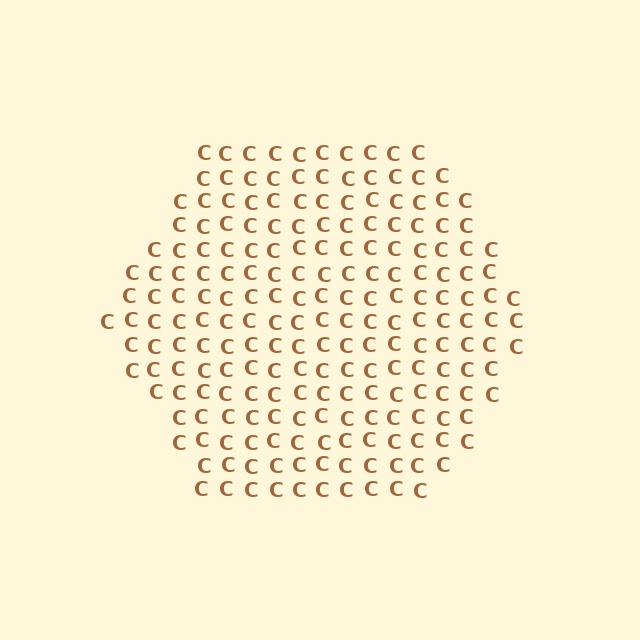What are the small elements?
The small elements are letter C's.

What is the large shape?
The large shape is a hexagon.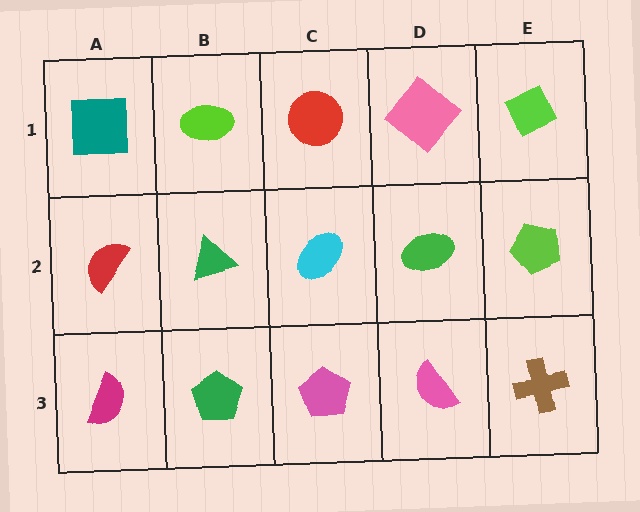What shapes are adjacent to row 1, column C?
A cyan ellipse (row 2, column C), a lime ellipse (row 1, column B), a pink diamond (row 1, column D).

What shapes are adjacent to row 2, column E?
A lime diamond (row 1, column E), a brown cross (row 3, column E), a green ellipse (row 2, column D).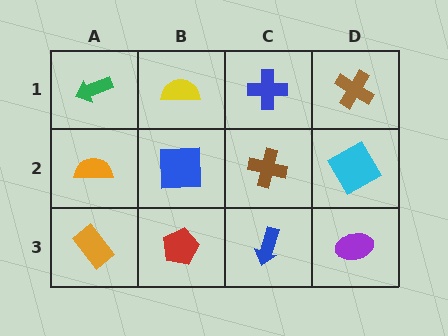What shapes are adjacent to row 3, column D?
A cyan diamond (row 2, column D), a blue arrow (row 3, column C).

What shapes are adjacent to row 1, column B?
A blue square (row 2, column B), a green arrow (row 1, column A), a blue cross (row 1, column C).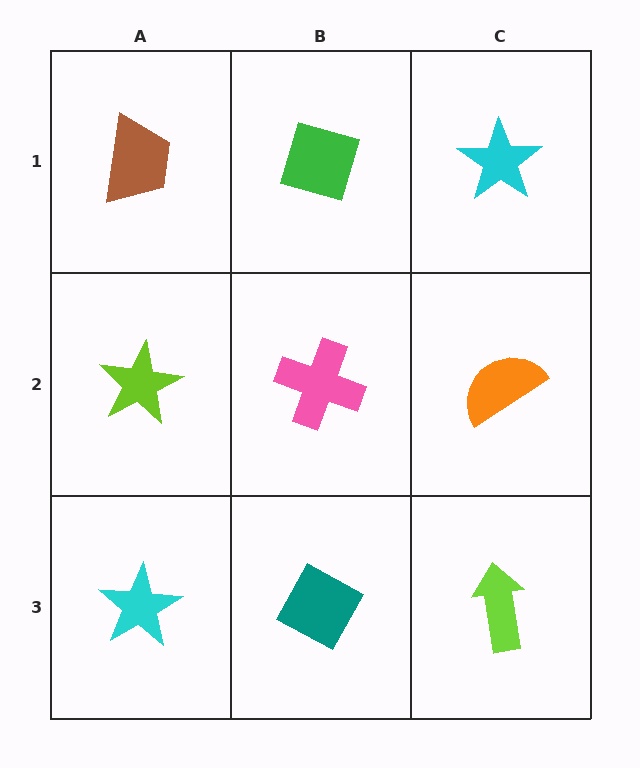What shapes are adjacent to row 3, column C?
An orange semicircle (row 2, column C), a teal diamond (row 3, column B).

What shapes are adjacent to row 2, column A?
A brown trapezoid (row 1, column A), a cyan star (row 3, column A), a pink cross (row 2, column B).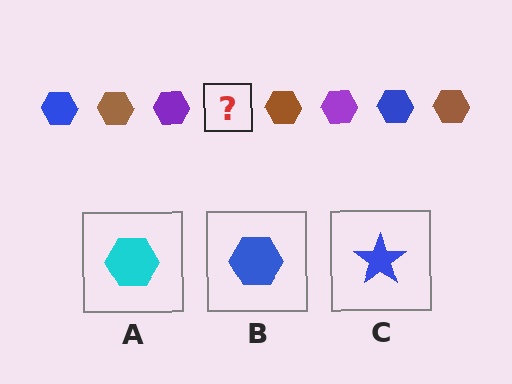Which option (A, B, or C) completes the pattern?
B.